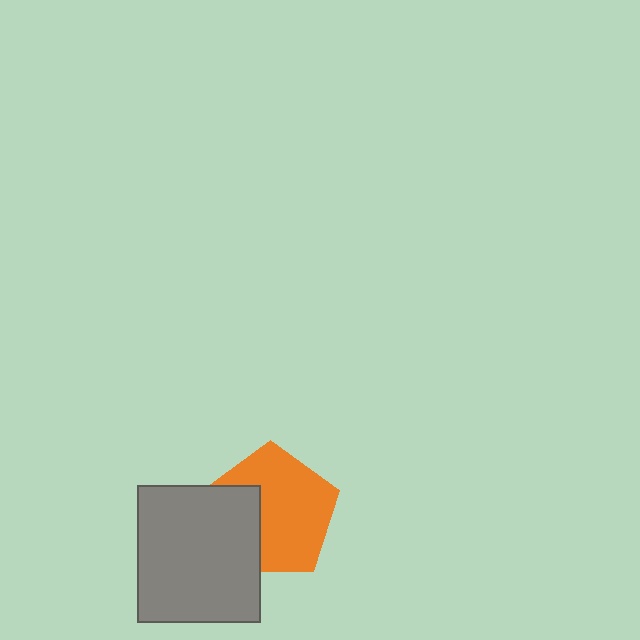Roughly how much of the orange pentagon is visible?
Most of it is visible (roughly 68%).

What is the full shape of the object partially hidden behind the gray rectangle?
The partially hidden object is an orange pentagon.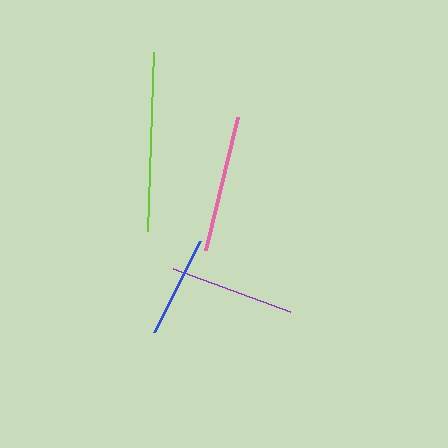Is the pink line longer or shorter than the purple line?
The pink line is longer than the purple line.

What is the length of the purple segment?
The purple segment is approximately 125 pixels long.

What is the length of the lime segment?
The lime segment is approximately 180 pixels long.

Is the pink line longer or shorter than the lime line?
The lime line is longer than the pink line.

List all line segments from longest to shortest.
From longest to shortest: lime, pink, purple, blue.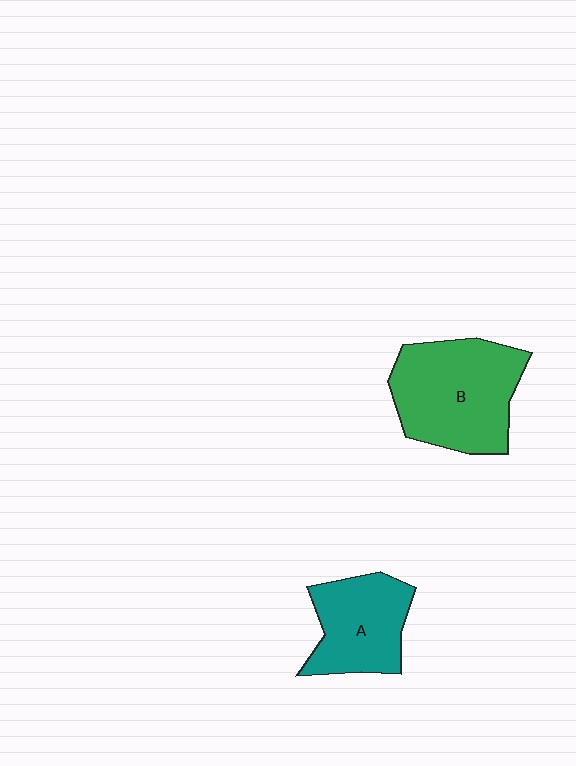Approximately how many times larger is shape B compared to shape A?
Approximately 1.4 times.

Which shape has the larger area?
Shape B (green).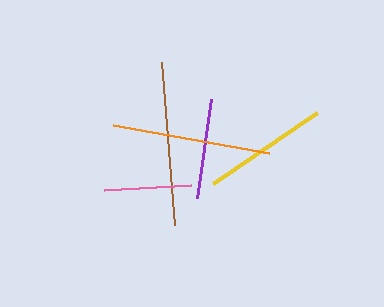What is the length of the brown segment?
The brown segment is approximately 164 pixels long.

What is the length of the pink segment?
The pink segment is approximately 87 pixels long.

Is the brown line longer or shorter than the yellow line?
The brown line is longer than the yellow line.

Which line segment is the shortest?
The pink line is the shortest at approximately 87 pixels.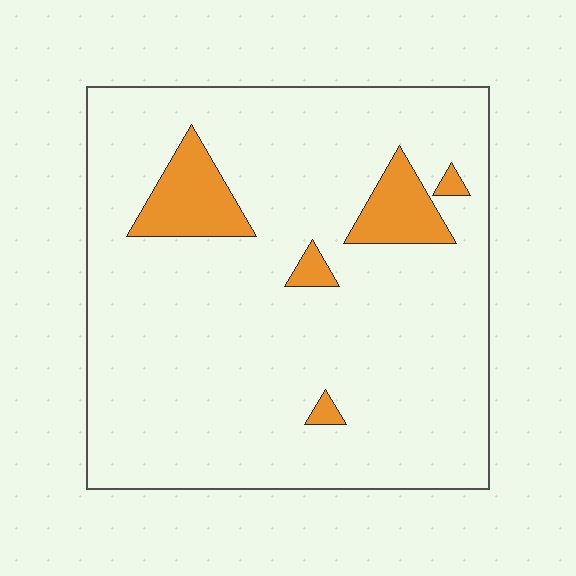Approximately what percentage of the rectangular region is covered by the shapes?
Approximately 10%.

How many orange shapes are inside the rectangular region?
5.